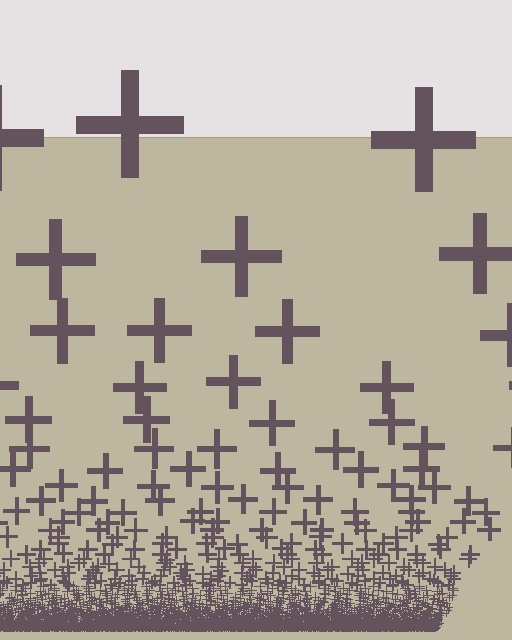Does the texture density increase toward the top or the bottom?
Density increases toward the bottom.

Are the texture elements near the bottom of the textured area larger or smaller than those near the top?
Smaller. The gradient is inverted — elements near the bottom are smaller and denser.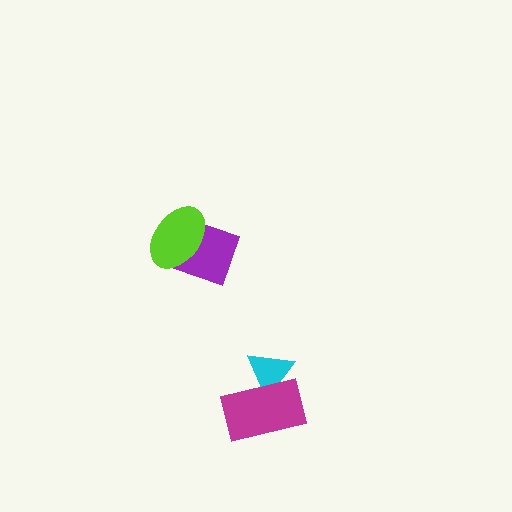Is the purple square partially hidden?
Yes, it is partially covered by another shape.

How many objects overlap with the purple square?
1 object overlaps with the purple square.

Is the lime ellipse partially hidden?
No, no other shape covers it.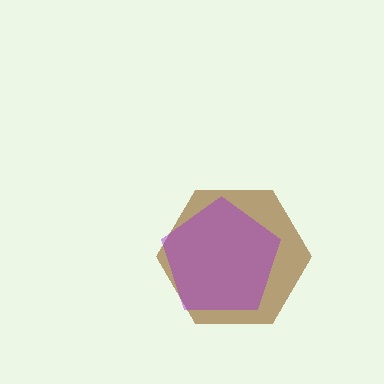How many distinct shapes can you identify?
There are 2 distinct shapes: a brown hexagon, a purple pentagon.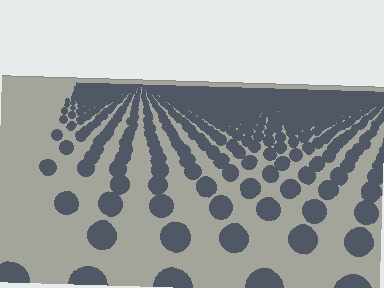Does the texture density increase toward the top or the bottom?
Density increases toward the top.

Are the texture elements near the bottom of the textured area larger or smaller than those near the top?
Larger. Near the bottom, elements are closer to the viewer and appear at a bigger on-screen size.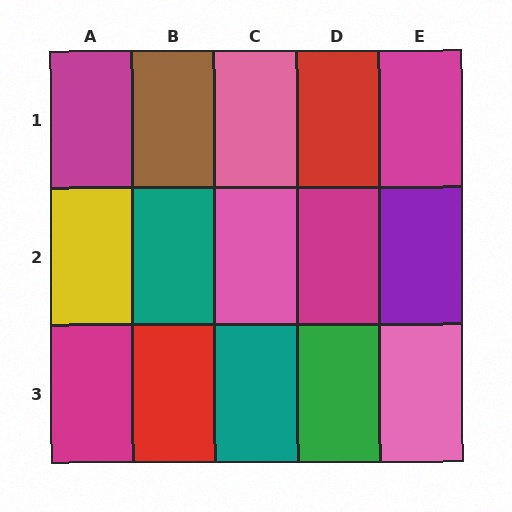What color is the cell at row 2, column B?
Teal.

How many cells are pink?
3 cells are pink.